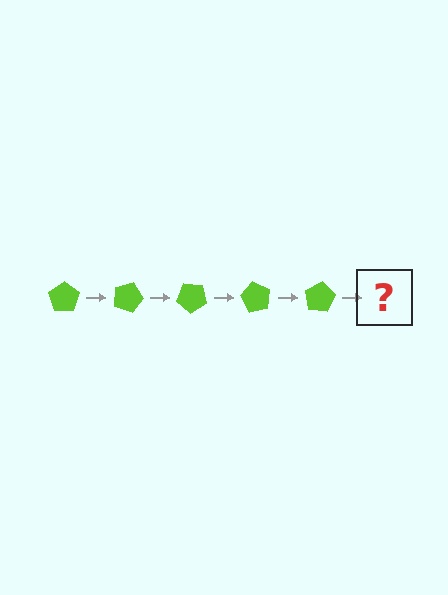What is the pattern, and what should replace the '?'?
The pattern is that the pentagon rotates 20 degrees each step. The '?' should be a lime pentagon rotated 100 degrees.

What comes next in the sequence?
The next element should be a lime pentagon rotated 100 degrees.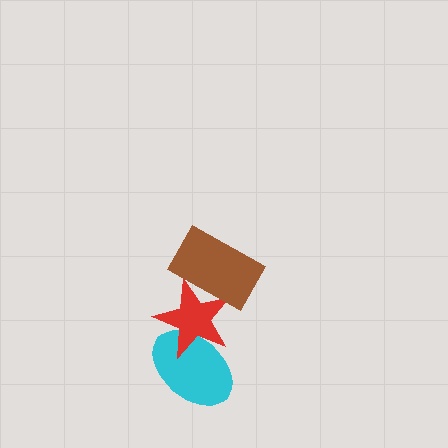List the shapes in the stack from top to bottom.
From top to bottom: the brown rectangle, the red star, the cyan ellipse.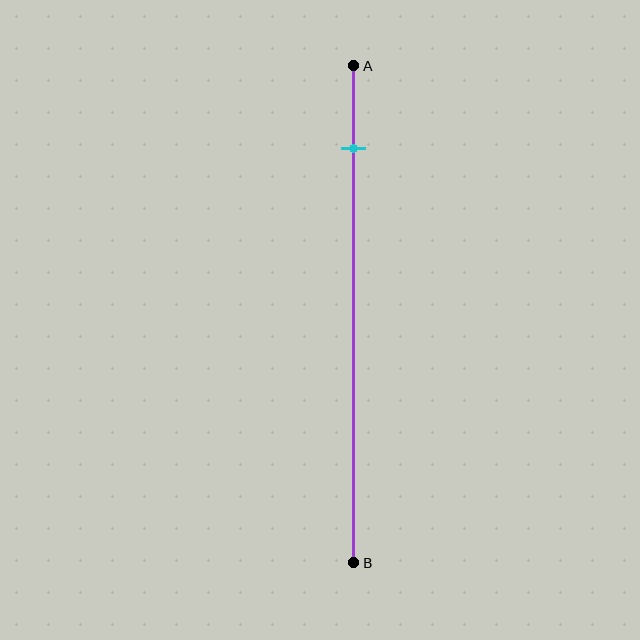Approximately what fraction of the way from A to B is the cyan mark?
The cyan mark is approximately 15% of the way from A to B.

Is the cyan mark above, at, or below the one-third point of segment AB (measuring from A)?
The cyan mark is above the one-third point of segment AB.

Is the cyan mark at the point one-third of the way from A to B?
No, the mark is at about 15% from A, not at the 33% one-third point.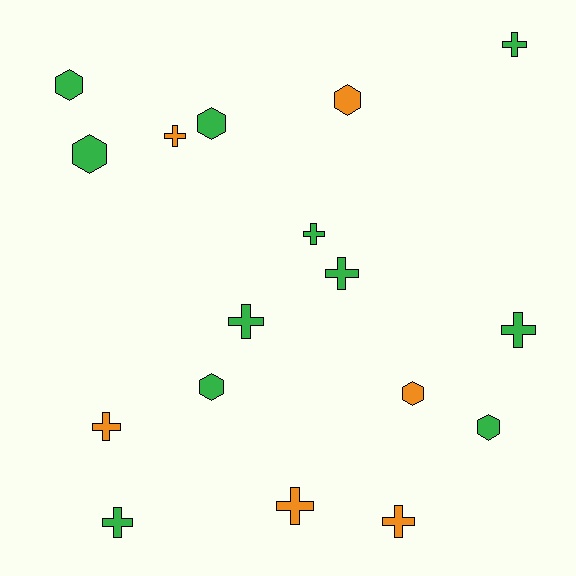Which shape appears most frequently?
Cross, with 10 objects.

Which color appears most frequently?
Green, with 11 objects.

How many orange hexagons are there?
There are 2 orange hexagons.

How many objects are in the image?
There are 17 objects.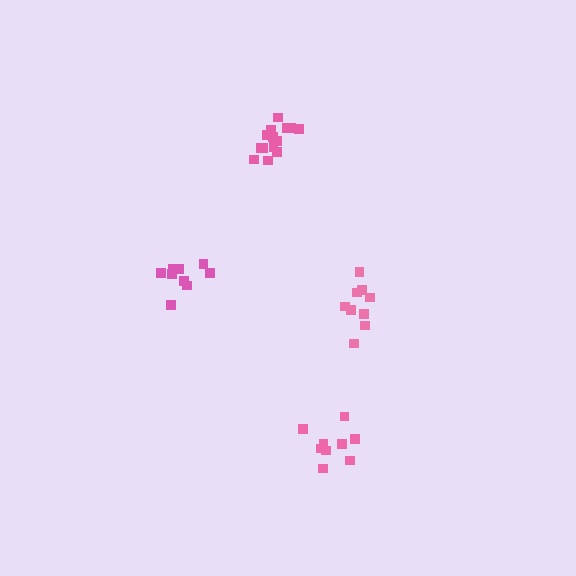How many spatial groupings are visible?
There are 4 spatial groupings.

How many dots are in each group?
Group 1: 9 dots, Group 2: 9 dots, Group 3: 14 dots, Group 4: 9 dots (41 total).